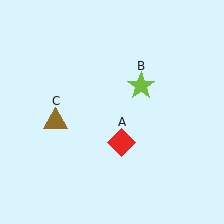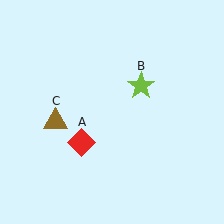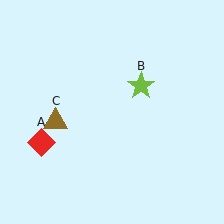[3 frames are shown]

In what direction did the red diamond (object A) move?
The red diamond (object A) moved left.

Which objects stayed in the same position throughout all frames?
Lime star (object B) and brown triangle (object C) remained stationary.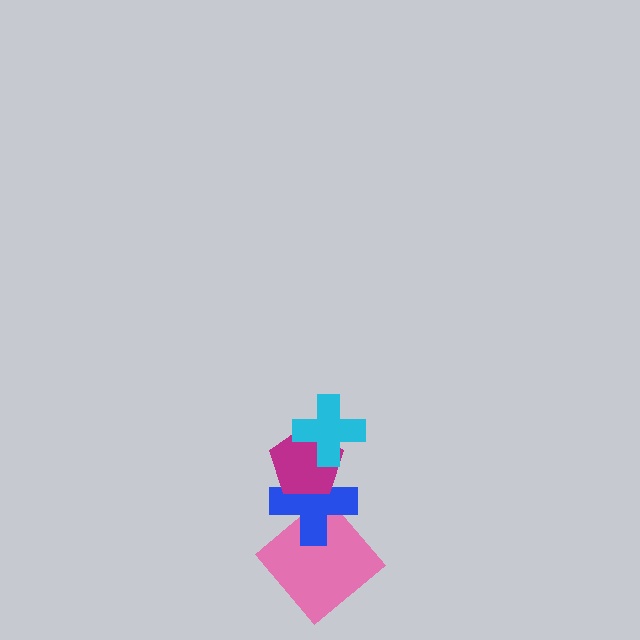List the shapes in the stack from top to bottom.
From top to bottom: the cyan cross, the magenta pentagon, the blue cross, the pink diamond.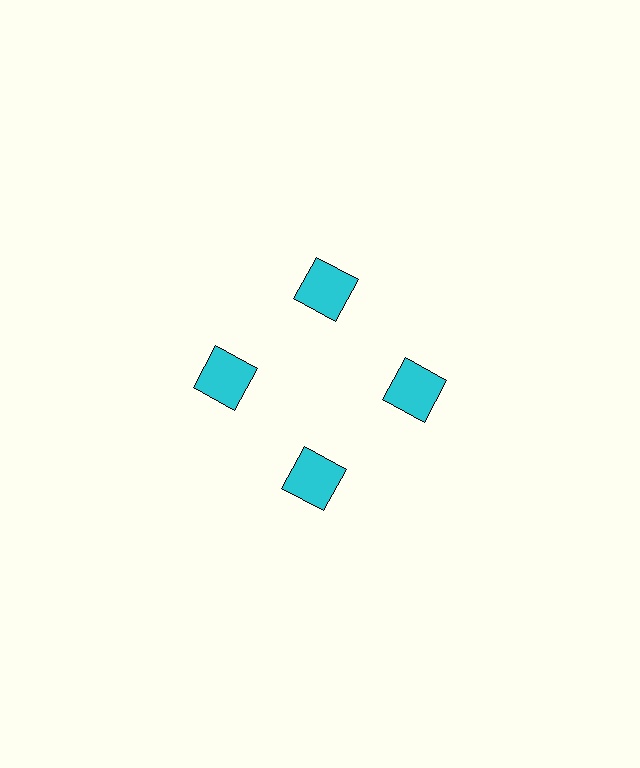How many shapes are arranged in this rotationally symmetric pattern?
There are 4 shapes, arranged in 4 groups of 1.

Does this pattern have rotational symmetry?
Yes, this pattern has 4-fold rotational symmetry. It looks the same after rotating 90 degrees around the center.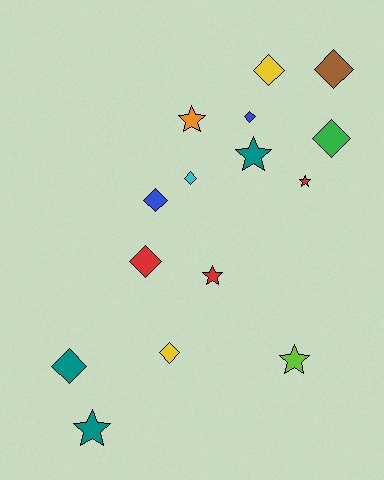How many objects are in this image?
There are 15 objects.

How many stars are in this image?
There are 6 stars.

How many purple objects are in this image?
There are no purple objects.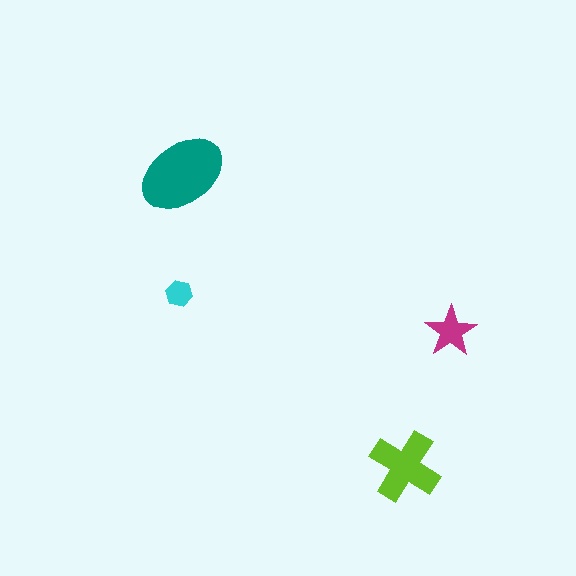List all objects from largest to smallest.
The teal ellipse, the lime cross, the magenta star, the cyan hexagon.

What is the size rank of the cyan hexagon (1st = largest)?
4th.